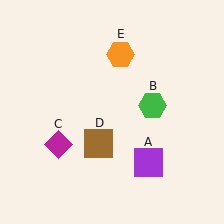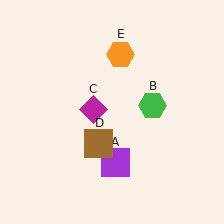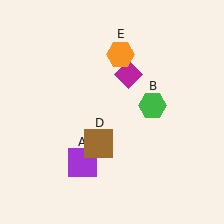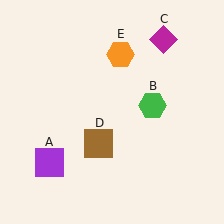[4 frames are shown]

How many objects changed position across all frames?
2 objects changed position: purple square (object A), magenta diamond (object C).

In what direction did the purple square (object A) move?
The purple square (object A) moved left.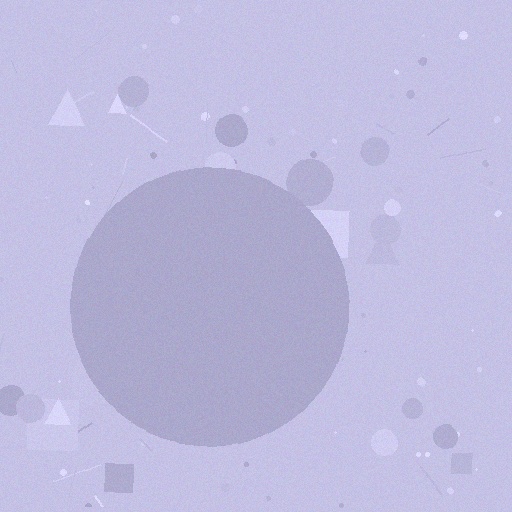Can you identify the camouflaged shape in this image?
The camouflaged shape is a circle.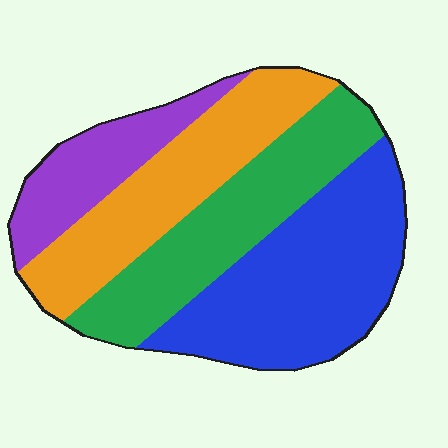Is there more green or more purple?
Green.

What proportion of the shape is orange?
Orange covers roughly 25% of the shape.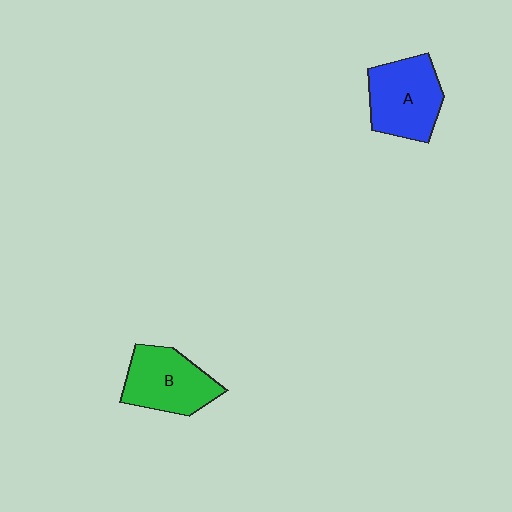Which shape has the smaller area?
Shape B (green).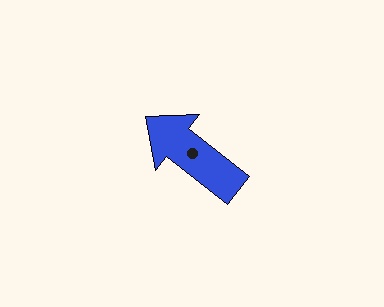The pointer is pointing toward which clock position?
Roughly 10 o'clock.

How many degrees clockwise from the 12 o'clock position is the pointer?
Approximately 308 degrees.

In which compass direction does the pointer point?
Northwest.